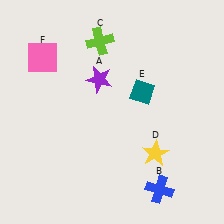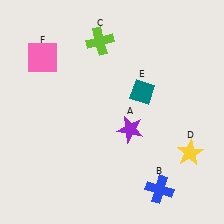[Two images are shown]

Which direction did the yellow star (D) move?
The yellow star (D) moved right.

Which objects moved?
The objects that moved are: the purple star (A), the yellow star (D).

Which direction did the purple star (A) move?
The purple star (A) moved down.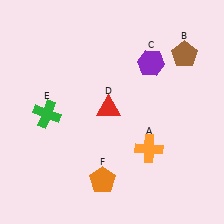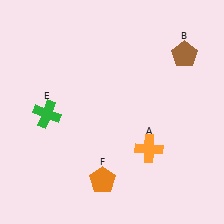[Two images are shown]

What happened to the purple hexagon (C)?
The purple hexagon (C) was removed in Image 2. It was in the top-right area of Image 1.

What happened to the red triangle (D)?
The red triangle (D) was removed in Image 2. It was in the top-left area of Image 1.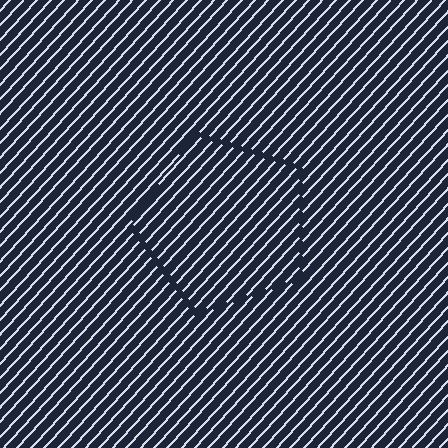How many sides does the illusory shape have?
5 sides — the line-ends trace a pentagon.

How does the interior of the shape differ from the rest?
The interior of the shape contains the same grating, shifted by half a period — the contour is defined by the phase discontinuity where line-ends from the inner and outer gratings abut.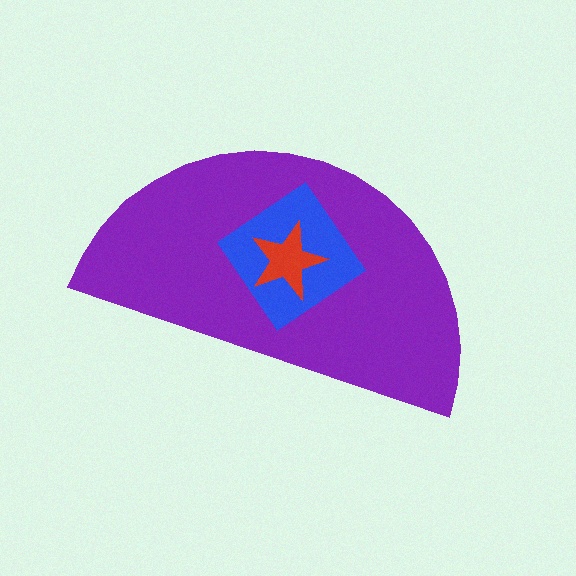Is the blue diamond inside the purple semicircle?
Yes.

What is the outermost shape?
The purple semicircle.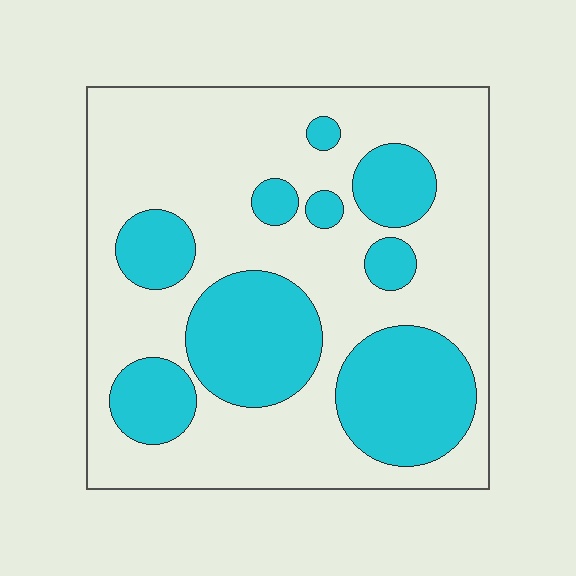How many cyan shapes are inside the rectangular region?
9.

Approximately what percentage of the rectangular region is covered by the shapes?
Approximately 35%.